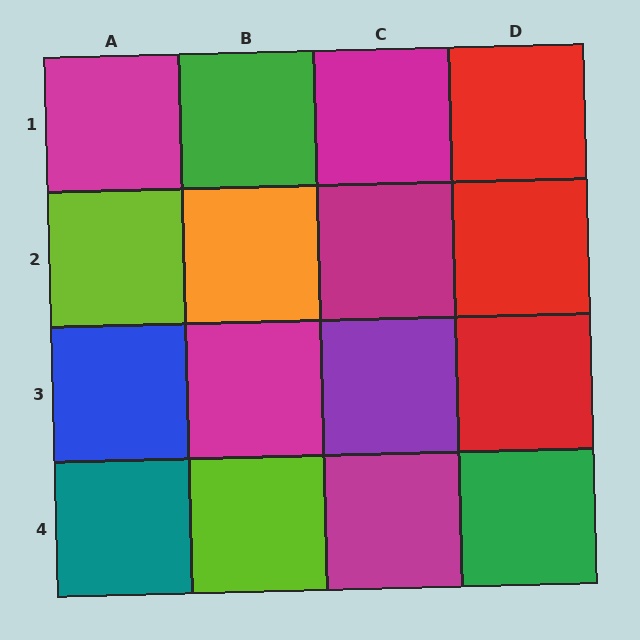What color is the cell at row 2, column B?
Orange.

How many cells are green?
2 cells are green.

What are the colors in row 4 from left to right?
Teal, lime, magenta, green.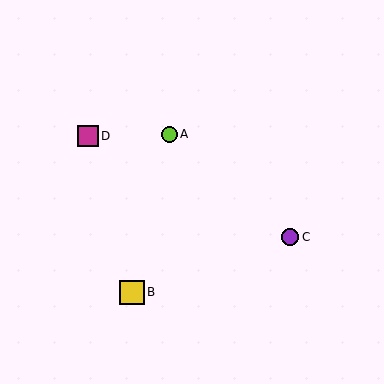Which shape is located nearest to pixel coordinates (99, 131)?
The magenta square (labeled D) at (88, 136) is nearest to that location.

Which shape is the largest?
The yellow square (labeled B) is the largest.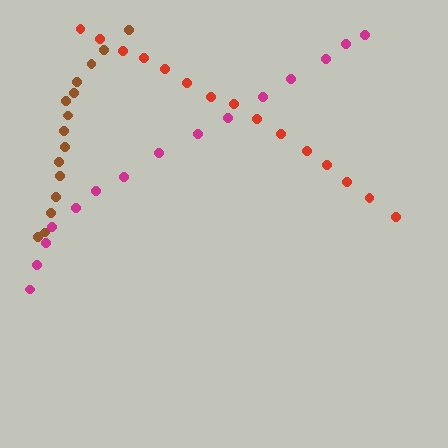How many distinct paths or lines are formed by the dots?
There are 3 distinct paths.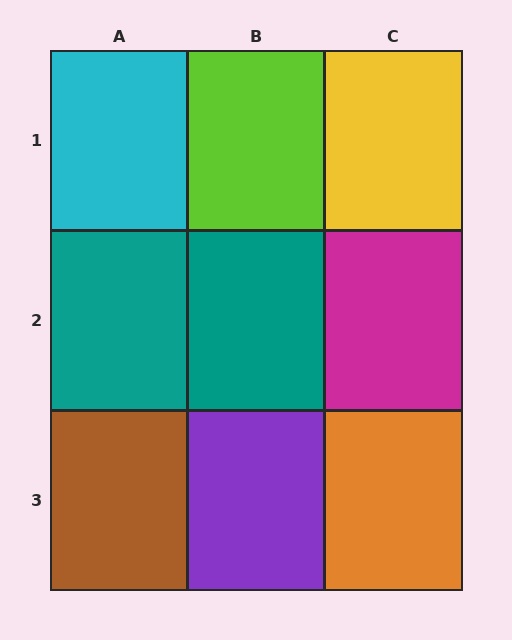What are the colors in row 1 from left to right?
Cyan, lime, yellow.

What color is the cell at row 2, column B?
Teal.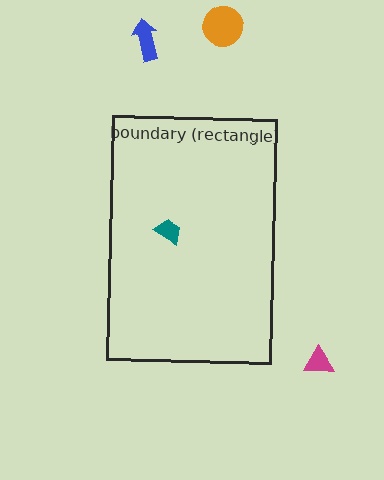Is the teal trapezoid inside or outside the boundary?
Inside.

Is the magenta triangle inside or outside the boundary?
Outside.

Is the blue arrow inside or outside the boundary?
Outside.